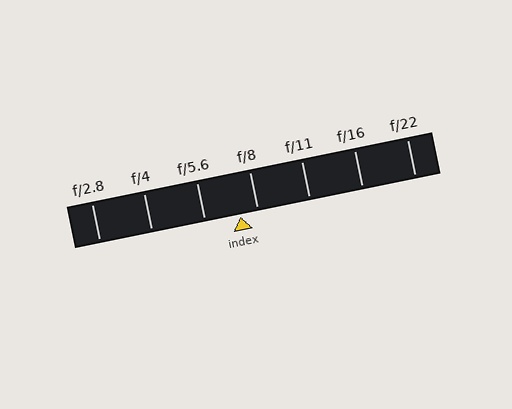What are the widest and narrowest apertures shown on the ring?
The widest aperture shown is f/2.8 and the narrowest is f/22.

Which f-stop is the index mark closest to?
The index mark is closest to f/8.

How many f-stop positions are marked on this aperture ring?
There are 7 f-stop positions marked.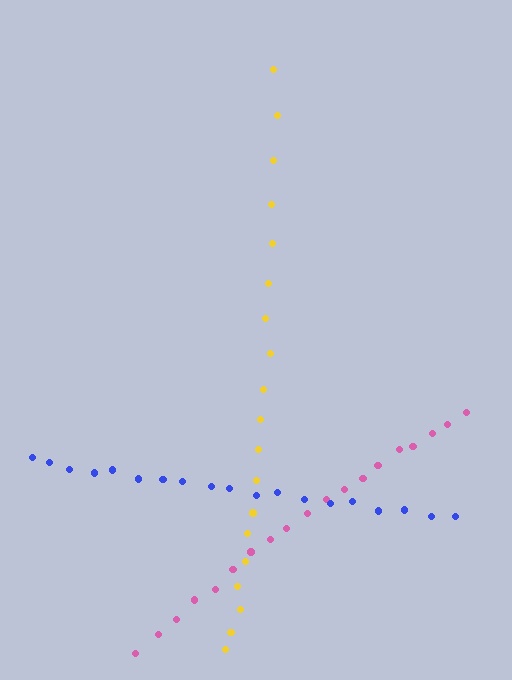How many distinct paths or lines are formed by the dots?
There are 3 distinct paths.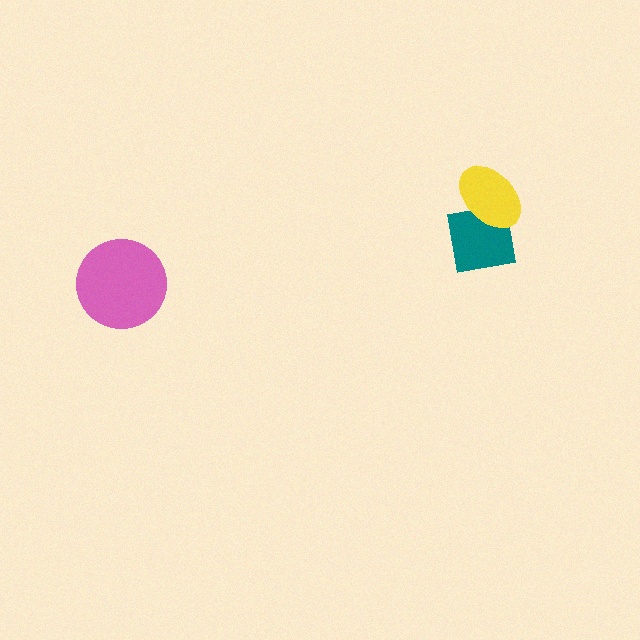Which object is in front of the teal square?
The yellow ellipse is in front of the teal square.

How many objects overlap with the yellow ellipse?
1 object overlaps with the yellow ellipse.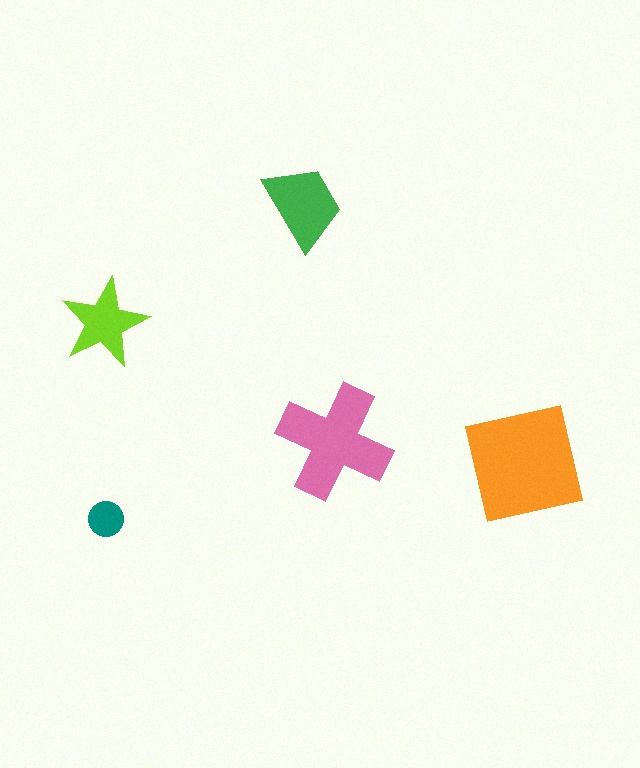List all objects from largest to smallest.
The orange square, the pink cross, the green trapezoid, the lime star, the teal circle.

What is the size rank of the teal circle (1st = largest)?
5th.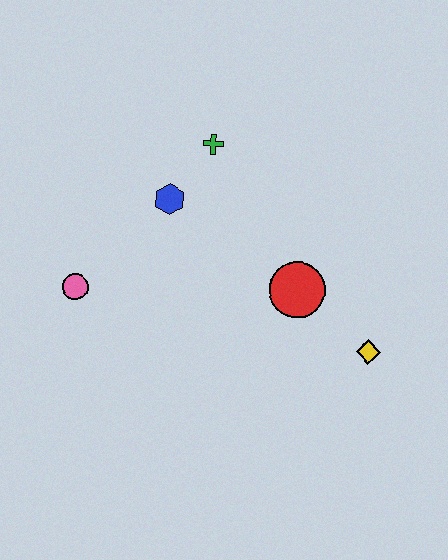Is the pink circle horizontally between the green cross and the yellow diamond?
No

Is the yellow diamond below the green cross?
Yes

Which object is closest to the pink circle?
The blue hexagon is closest to the pink circle.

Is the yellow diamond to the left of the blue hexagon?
No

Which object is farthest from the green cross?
The yellow diamond is farthest from the green cross.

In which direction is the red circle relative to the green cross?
The red circle is below the green cross.